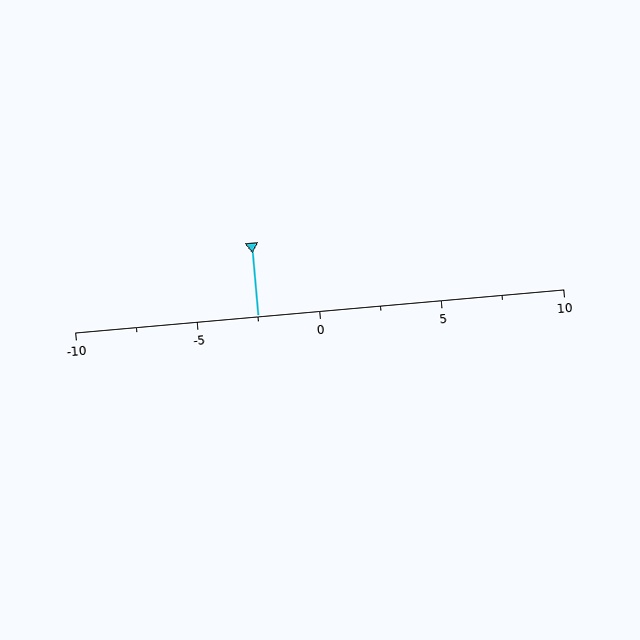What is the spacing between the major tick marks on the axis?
The major ticks are spaced 5 apart.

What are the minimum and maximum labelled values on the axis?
The axis runs from -10 to 10.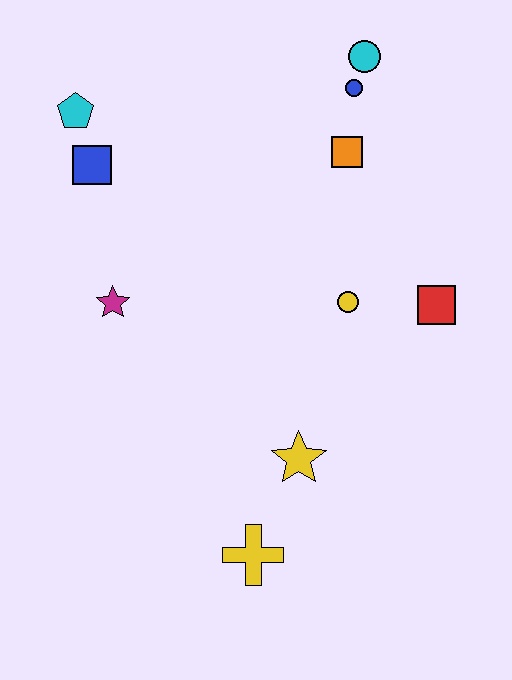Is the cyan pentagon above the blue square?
Yes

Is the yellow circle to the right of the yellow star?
Yes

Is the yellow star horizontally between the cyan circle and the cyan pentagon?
Yes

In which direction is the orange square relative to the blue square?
The orange square is to the right of the blue square.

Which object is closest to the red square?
The yellow circle is closest to the red square.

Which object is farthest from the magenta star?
The cyan circle is farthest from the magenta star.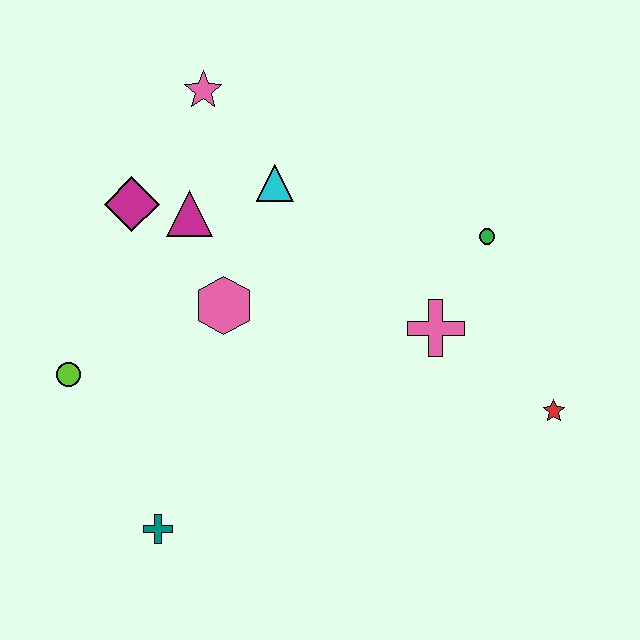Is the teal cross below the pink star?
Yes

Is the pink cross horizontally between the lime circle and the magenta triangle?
No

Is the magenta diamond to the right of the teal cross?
No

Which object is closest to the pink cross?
The green circle is closest to the pink cross.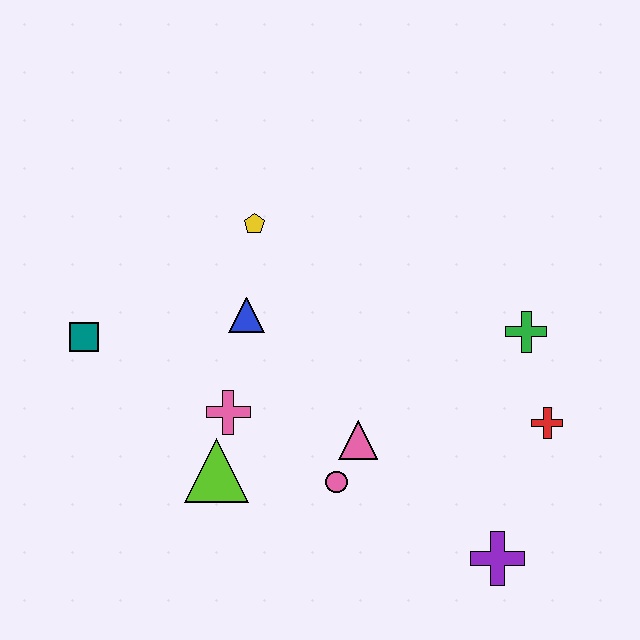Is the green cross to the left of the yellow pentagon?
No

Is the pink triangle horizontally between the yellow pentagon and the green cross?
Yes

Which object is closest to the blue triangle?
The yellow pentagon is closest to the blue triangle.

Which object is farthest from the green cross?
The teal square is farthest from the green cross.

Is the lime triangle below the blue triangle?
Yes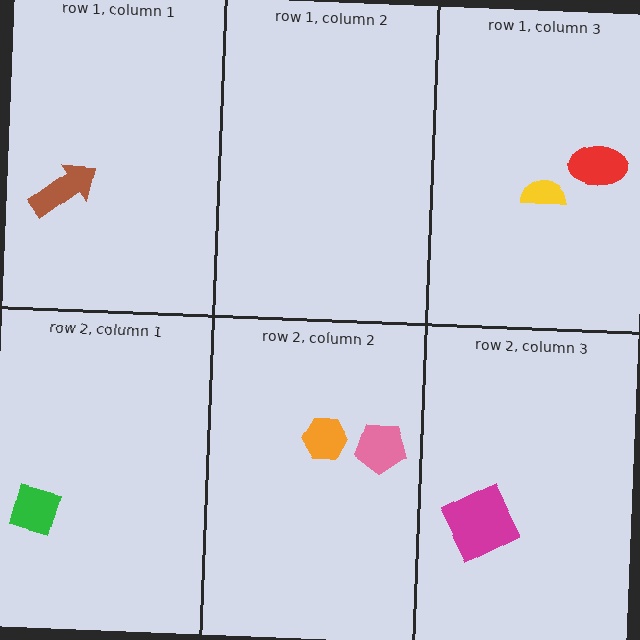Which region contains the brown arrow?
The row 1, column 1 region.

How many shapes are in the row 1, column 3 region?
2.